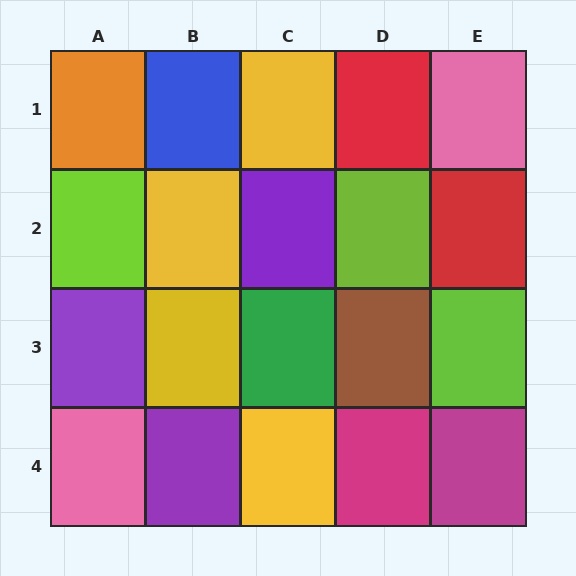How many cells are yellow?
4 cells are yellow.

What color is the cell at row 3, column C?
Green.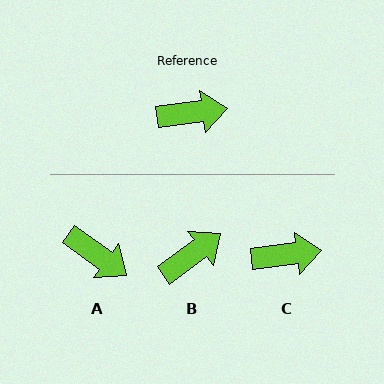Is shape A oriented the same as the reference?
No, it is off by about 43 degrees.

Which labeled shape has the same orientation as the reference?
C.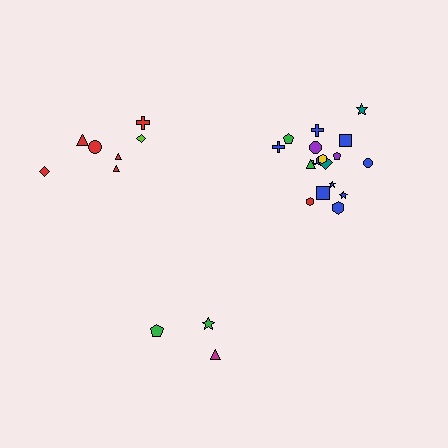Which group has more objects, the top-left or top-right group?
The top-right group.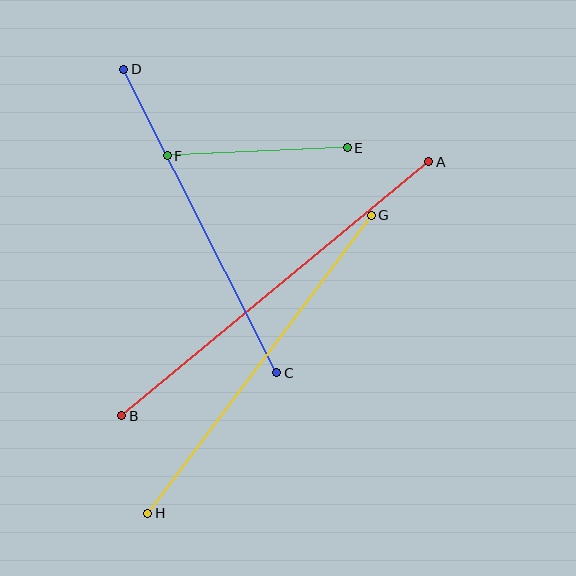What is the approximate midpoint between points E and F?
The midpoint is at approximately (257, 152) pixels.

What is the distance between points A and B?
The distance is approximately 399 pixels.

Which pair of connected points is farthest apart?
Points A and B are farthest apart.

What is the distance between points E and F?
The distance is approximately 180 pixels.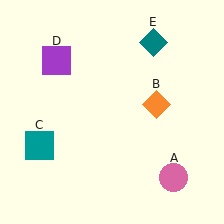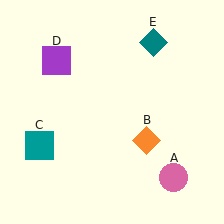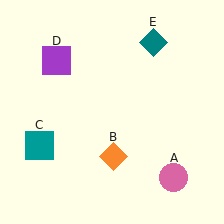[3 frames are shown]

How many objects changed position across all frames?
1 object changed position: orange diamond (object B).